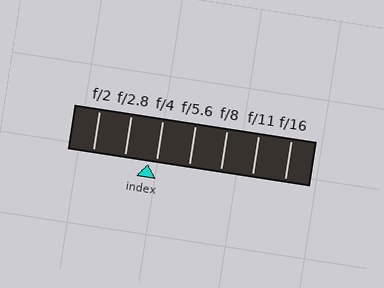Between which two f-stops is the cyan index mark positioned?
The index mark is between f/2.8 and f/4.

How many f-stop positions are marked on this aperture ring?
There are 7 f-stop positions marked.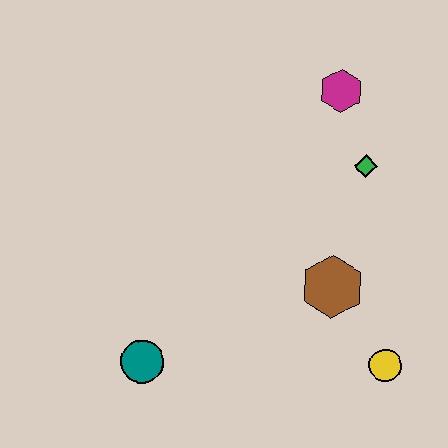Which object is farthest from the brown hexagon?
The teal circle is farthest from the brown hexagon.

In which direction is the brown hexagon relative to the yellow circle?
The brown hexagon is above the yellow circle.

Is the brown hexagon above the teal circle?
Yes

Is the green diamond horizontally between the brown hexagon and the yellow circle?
Yes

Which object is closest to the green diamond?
The magenta hexagon is closest to the green diamond.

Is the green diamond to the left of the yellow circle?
Yes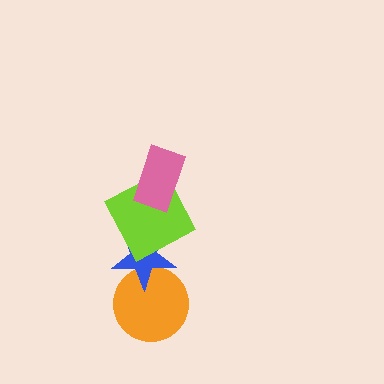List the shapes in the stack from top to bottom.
From top to bottom: the pink rectangle, the lime square, the blue star, the orange circle.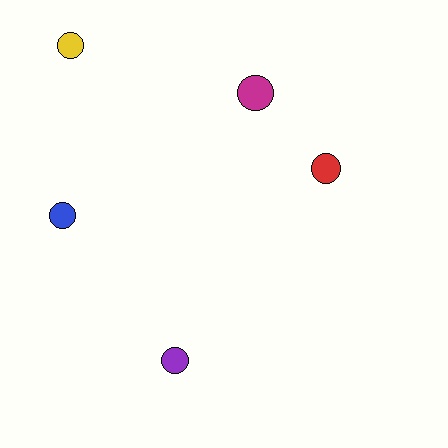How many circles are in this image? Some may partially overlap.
There are 5 circles.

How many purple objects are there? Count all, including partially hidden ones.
There is 1 purple object.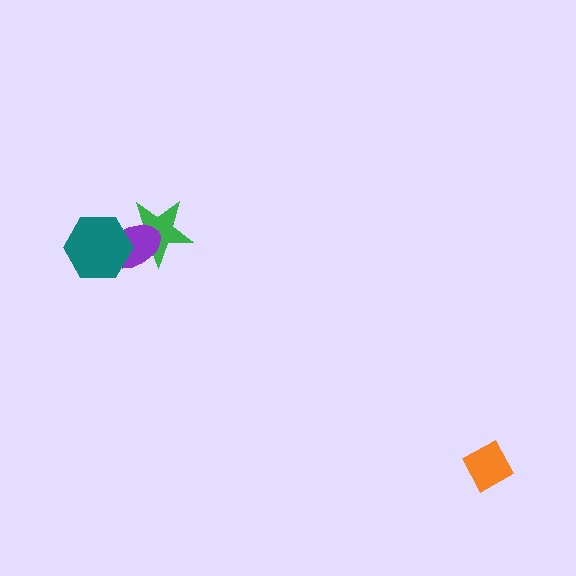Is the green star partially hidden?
Yes, it is partially covered by another shape.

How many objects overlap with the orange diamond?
0 objects overlap with the orange diamond.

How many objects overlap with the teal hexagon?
2 objects overlap with the teal hexagon.